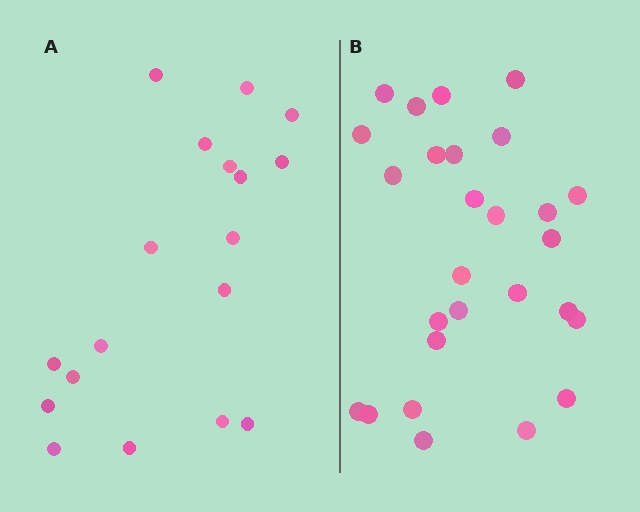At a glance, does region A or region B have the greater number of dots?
Region B (the right region) has more dots.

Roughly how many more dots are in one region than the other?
Region B has roughly 8 or so more dots than region A.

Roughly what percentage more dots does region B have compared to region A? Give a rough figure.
About 50% more.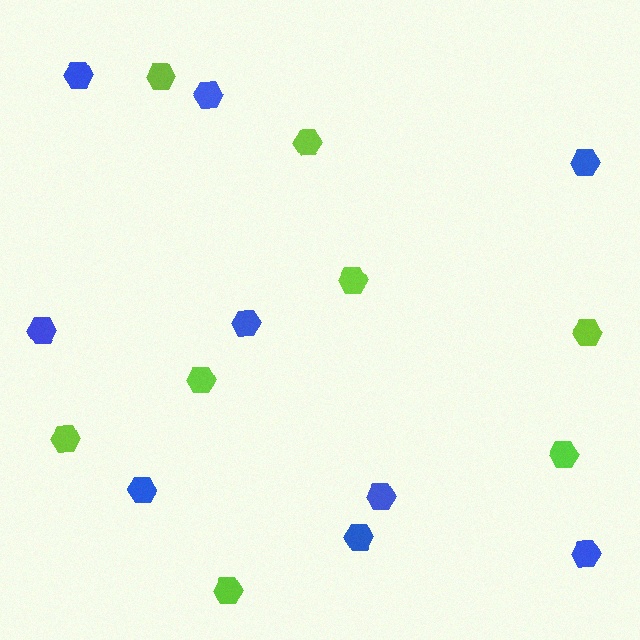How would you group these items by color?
There are 2 groups: one group of blue hexagons (9) and one group of lime hexagons (8).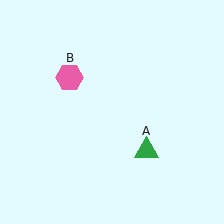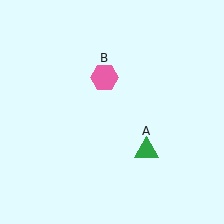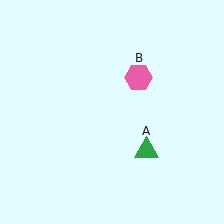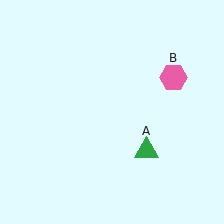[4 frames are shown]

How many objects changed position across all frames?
1 object changed position: pink hexagon (object B).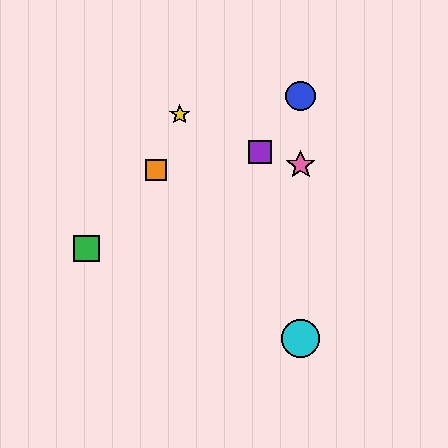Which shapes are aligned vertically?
The red diamond, the blue circle, the cyan circle, the pink star are aligned vertically.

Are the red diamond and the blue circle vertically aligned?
Yes, both are at x≈301.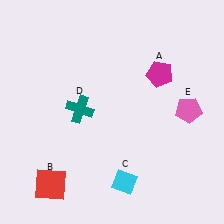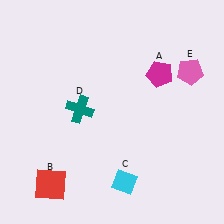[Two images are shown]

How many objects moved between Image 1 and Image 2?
1 object moved between the two images.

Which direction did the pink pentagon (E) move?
The pink pentagon (E) moved up.